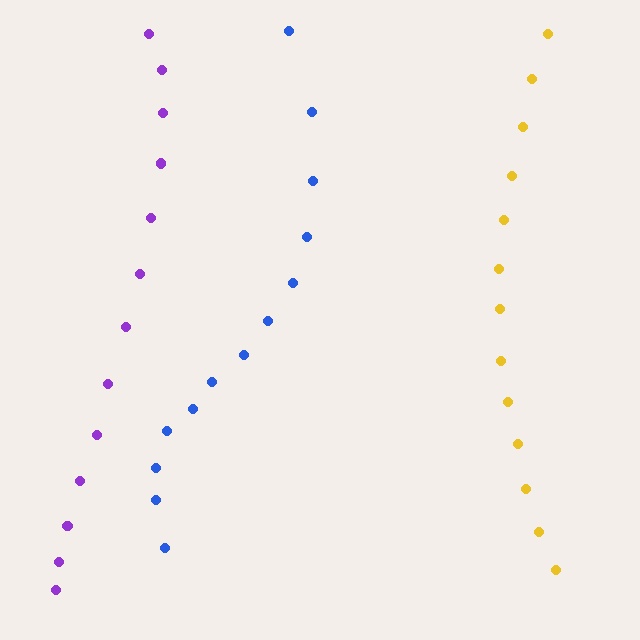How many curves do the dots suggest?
There are 3 distinct paths.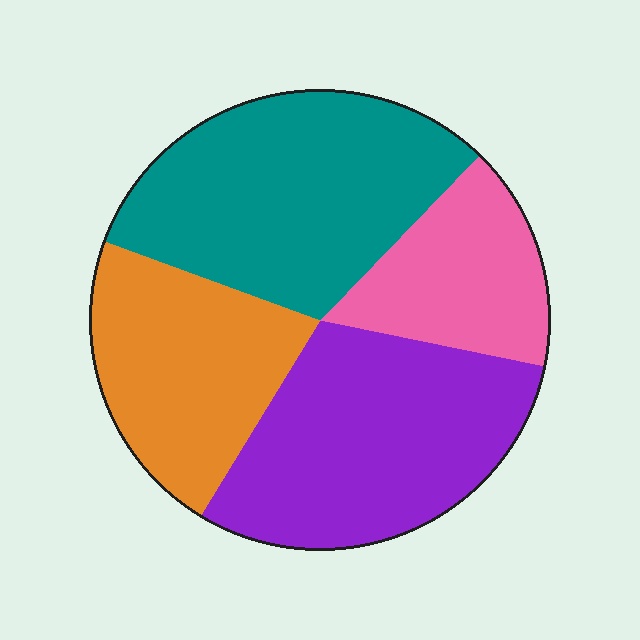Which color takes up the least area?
Pink, at roughly 15%.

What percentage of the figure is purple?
Purple takes up about one third (1/3) of the figure.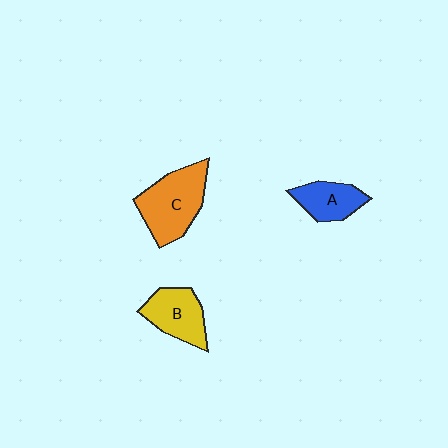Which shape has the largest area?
Shape C (orange).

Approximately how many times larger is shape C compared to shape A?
Approximately 1.7 times.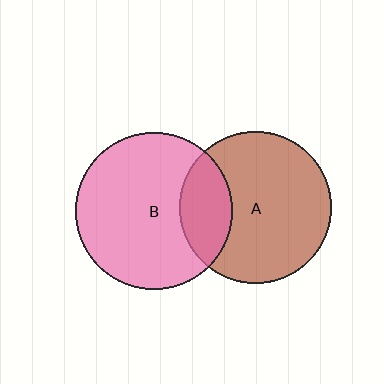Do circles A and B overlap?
Yes.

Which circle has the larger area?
Circle B (pink).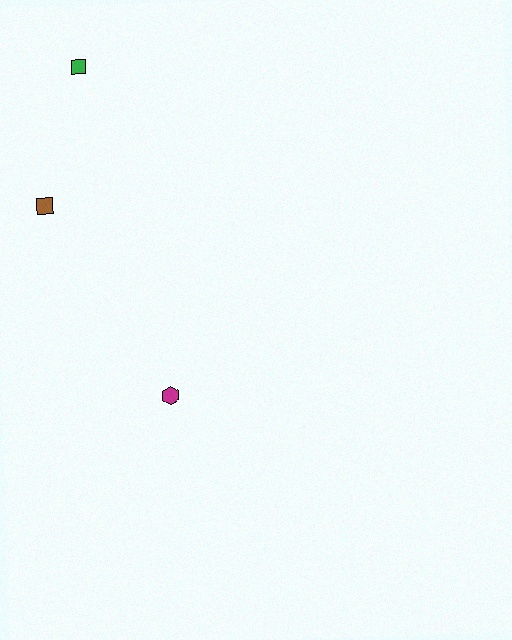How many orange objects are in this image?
There are no orange objects.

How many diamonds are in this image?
There are no diamonds.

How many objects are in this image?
There are 3 objects.